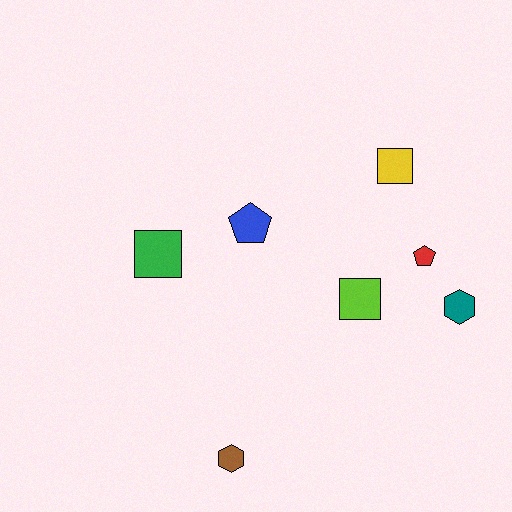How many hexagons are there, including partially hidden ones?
There are 2 hexagons.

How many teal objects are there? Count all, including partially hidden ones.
There is 1 teal object.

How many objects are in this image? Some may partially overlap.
There are 7 objects.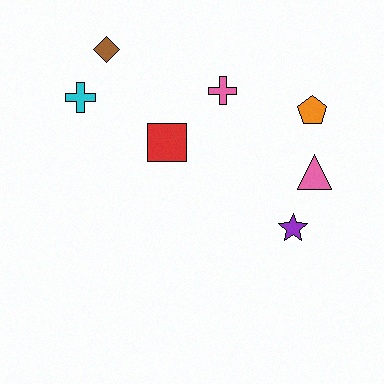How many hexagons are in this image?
There are no hexagons.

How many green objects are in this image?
There are no green objects.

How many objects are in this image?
There are 7 objects.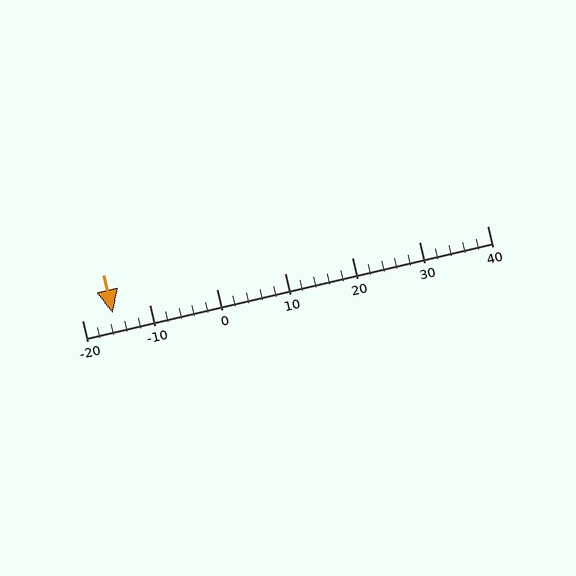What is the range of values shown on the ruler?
The ruler shows values from -20 to 40.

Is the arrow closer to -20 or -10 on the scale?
The arrow is closer to -20.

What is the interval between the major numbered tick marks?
The major tick marks are spaced 10 units apart.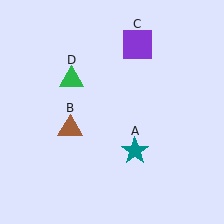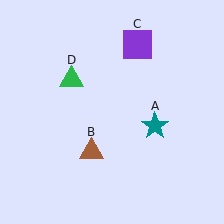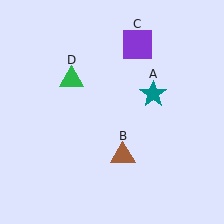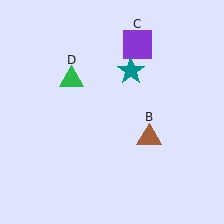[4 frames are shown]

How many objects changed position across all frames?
2 objects changed position: teal star (object A), brown triangle (object B).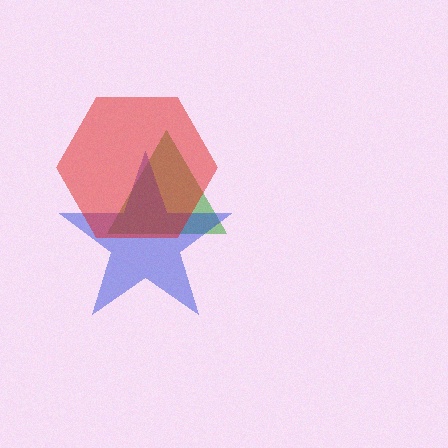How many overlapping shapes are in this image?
There are 3 overlapping shapes in the image.